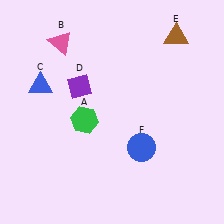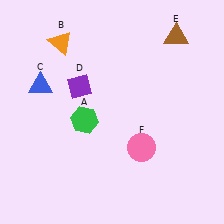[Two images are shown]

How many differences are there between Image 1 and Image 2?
There are 2 differences between the two images.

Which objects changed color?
B changed from pink to orange. F changed from blue to pink.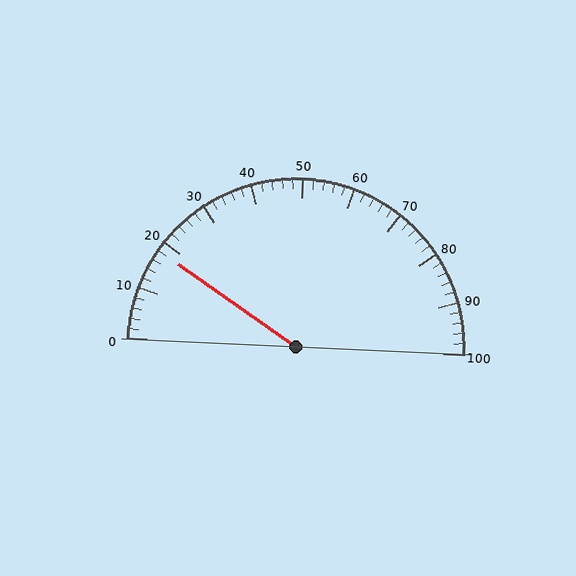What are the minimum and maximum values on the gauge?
The gauge ranges from 0 to 100.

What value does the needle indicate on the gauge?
The needle indicates approximately 18.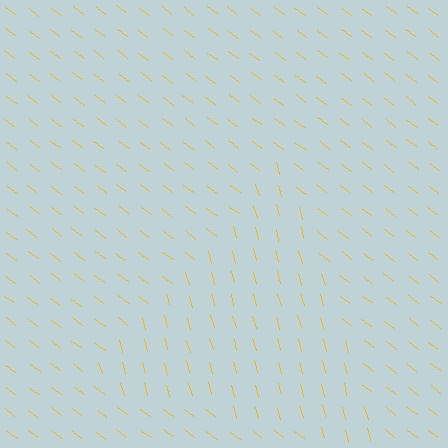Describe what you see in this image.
The image is filled with small yellow line segments. A triangle region in the image has lines oriented differently from the surrounding lines, creating a visible texture boundary.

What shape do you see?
I see a triangle.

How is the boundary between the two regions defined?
The boundary is defined purely by a change in line orientation (approximately 38 degrees difference). All lines are the same color and thickness.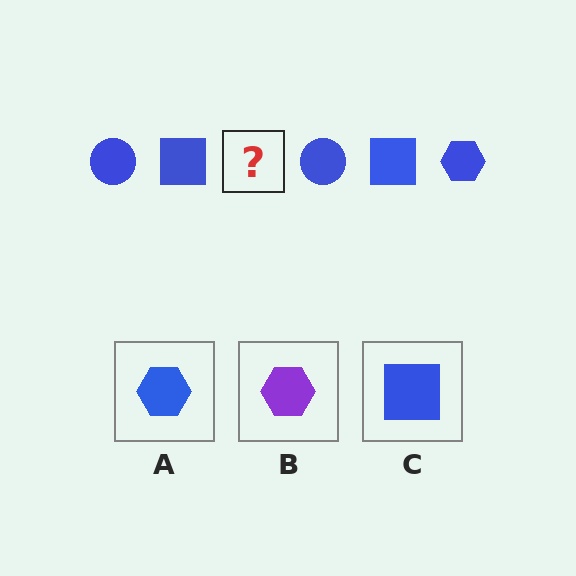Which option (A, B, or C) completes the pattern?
A.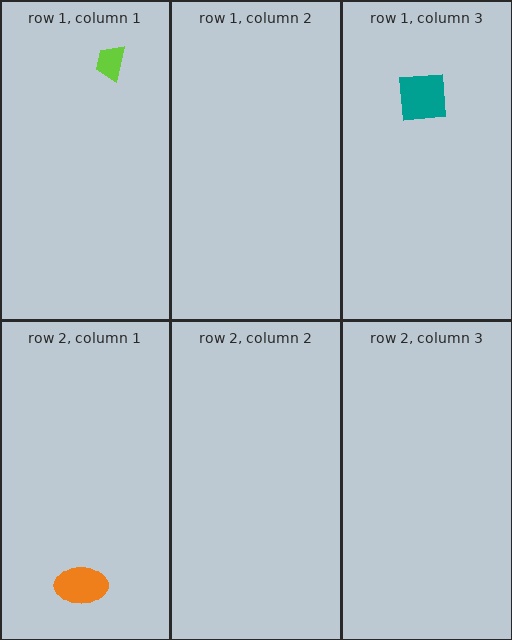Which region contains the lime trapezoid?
The row 1, column 1 region.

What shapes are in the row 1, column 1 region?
The lime trapezoid.